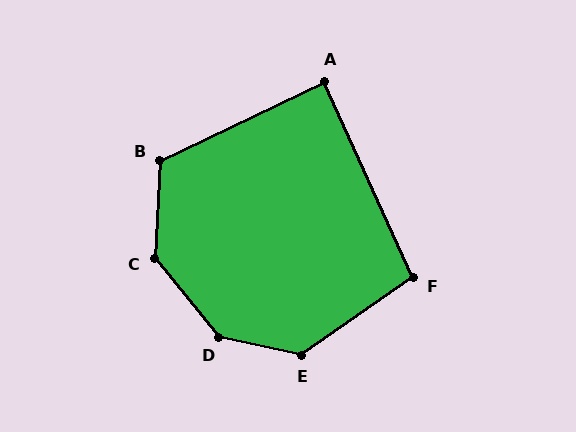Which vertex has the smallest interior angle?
A, at approximately 89 degrees.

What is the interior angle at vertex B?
Approximately 119 degrees (obtuse).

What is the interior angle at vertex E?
Approximately 133 degrees (obtuse).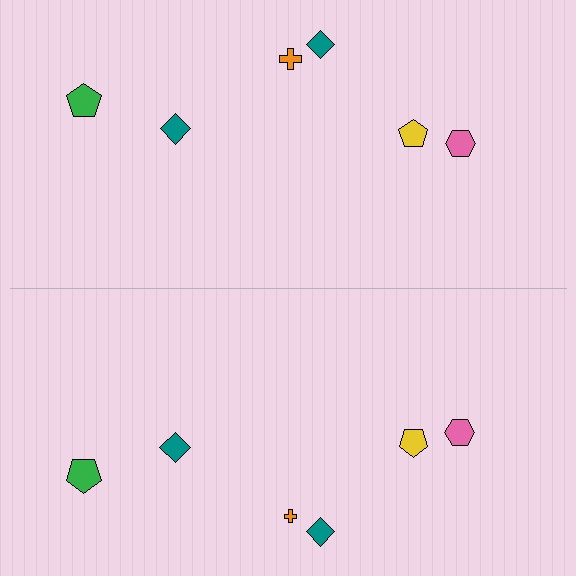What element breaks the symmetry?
The orange cross on the bottom side has a different size than its mirror counterpart.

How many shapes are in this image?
There are 12 shapes in this image.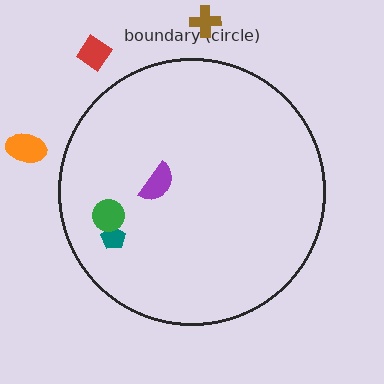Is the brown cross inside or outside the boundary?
Outside.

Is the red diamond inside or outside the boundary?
Outside.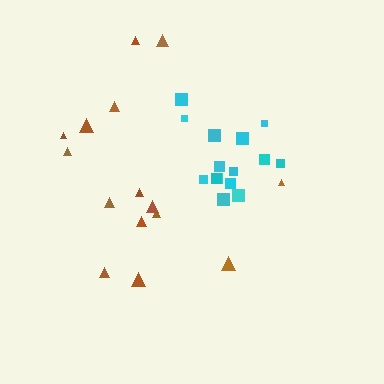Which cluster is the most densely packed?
Cyan.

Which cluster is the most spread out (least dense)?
Brown.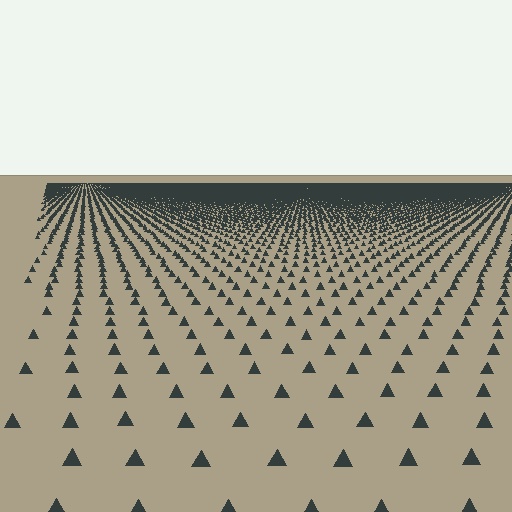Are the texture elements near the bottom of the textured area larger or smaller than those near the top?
Larger. Near the bottom, elements are closer to the viewer and appear at a bigger on-screen size.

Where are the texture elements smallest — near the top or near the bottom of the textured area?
Near the top.